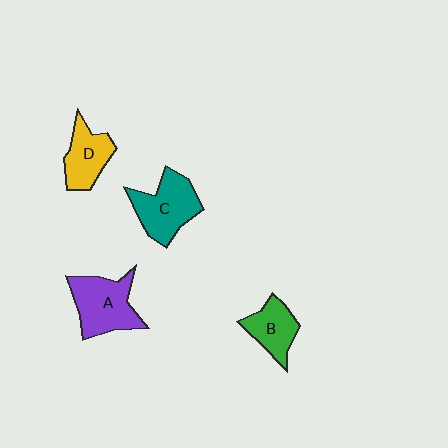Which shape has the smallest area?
Shape B (green).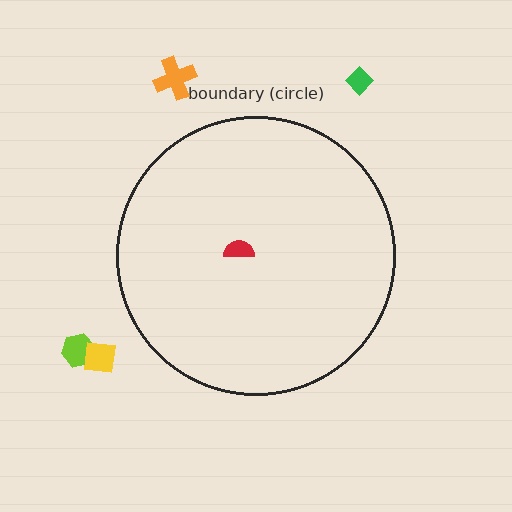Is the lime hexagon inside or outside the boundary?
Outside.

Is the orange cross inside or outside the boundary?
Outside.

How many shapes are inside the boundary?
1 inside, 4 outside.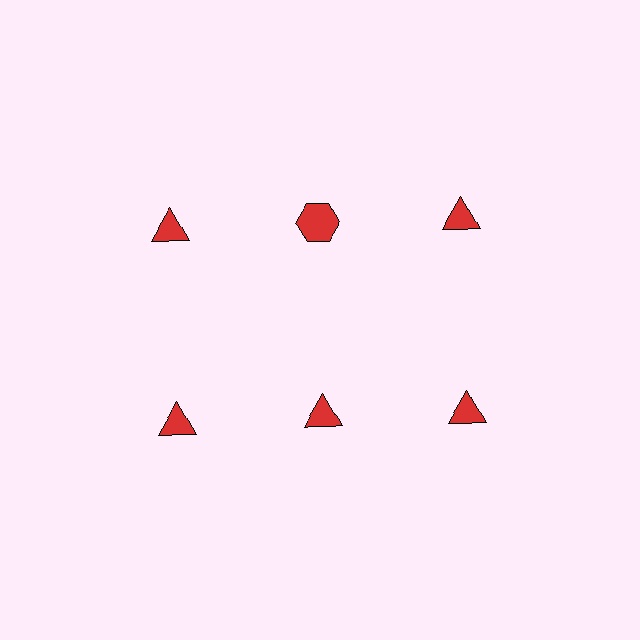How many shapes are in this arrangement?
There are 6 shapes arranged in a grid pattern.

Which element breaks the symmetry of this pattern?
The red hexagon in the top row, second from left column breaks the symmetry. All other shapes are red triangles.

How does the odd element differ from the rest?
It has a different shape: hexagon instead of triangle.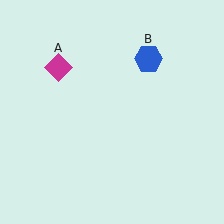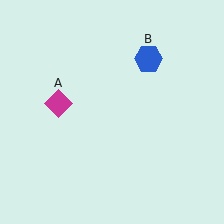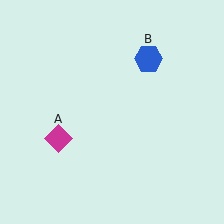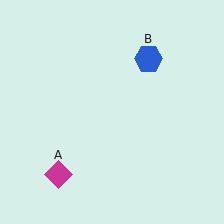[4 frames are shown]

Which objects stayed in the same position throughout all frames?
Blue hexagon (object B) remained stationary.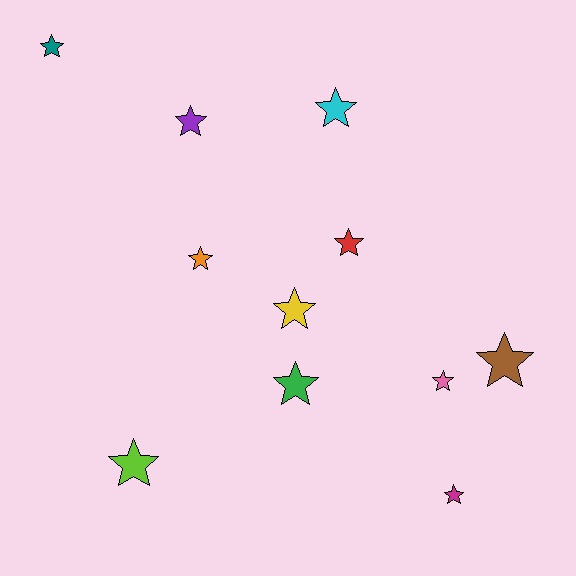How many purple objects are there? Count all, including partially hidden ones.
There is 1 purple object.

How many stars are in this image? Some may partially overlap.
There are 11 stars.